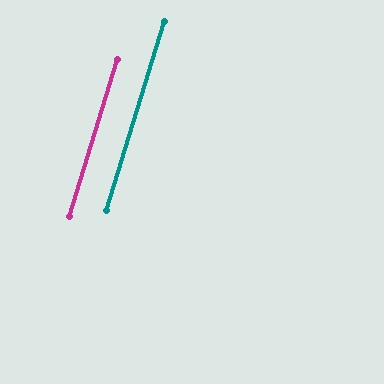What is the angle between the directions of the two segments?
Approximately 0 degrees.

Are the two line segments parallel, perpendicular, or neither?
Parallel — their directions differ by only 0.0°.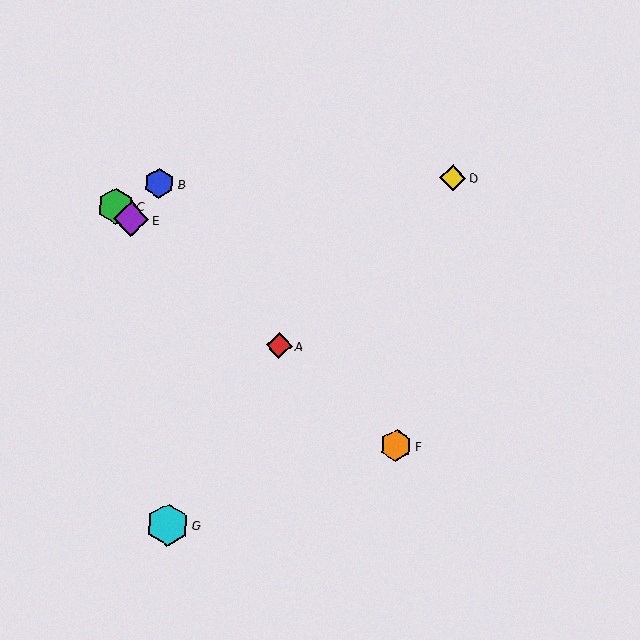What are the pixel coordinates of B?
Object B is at (159, 183).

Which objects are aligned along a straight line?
Objects A, C, E, F are aligned along a straight line.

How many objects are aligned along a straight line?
4 objects (A, C, E, F) are aligned along a straight line.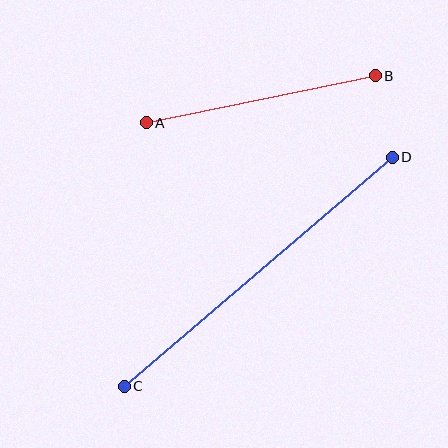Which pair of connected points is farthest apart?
Points C and D are farthest apart.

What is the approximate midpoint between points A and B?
The midpoint is at approximately (261, 99) pixels.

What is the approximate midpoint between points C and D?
The midpoint is at approximately (258, 272) pixels.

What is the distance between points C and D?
The distance is approximately 353 pixels.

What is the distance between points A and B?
The distance is approximately 234 pixels.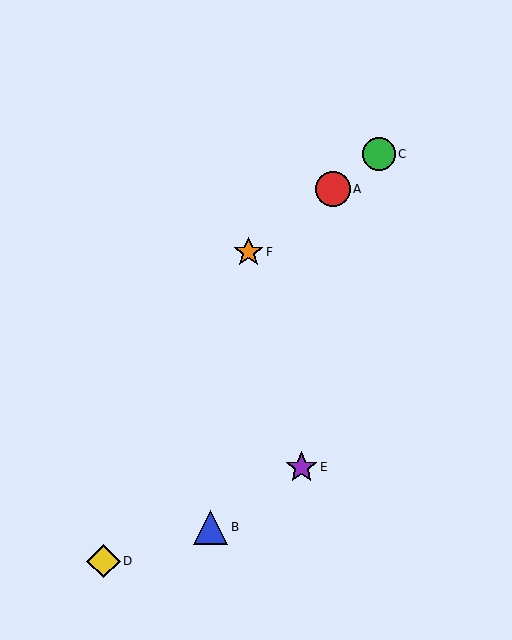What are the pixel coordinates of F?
Object F is at (248, 252).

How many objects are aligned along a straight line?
3 objects (A, C, F) are aligned along a straight line.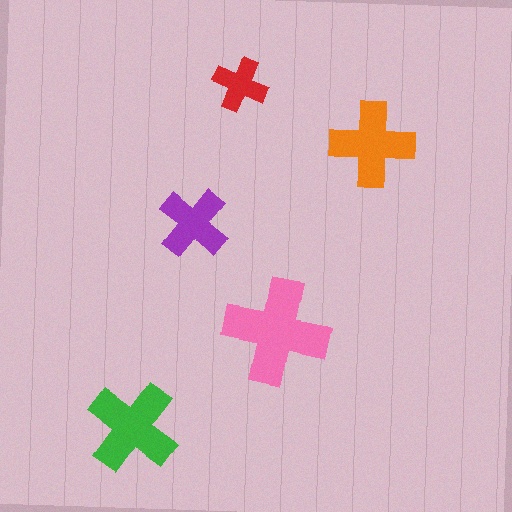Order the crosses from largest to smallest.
the pink one, the green one, the orange one, the purple one, the red one.